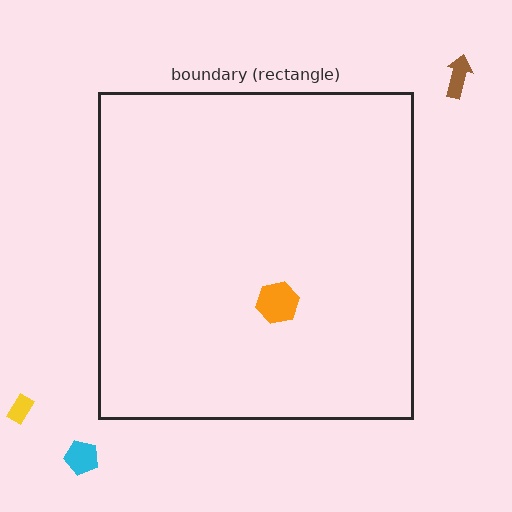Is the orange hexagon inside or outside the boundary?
Inside.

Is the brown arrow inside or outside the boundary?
Outside.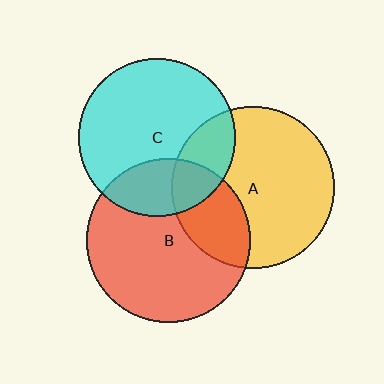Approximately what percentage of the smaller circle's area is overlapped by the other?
Approximately 25%.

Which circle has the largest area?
Circle B (red).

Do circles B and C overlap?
Yes.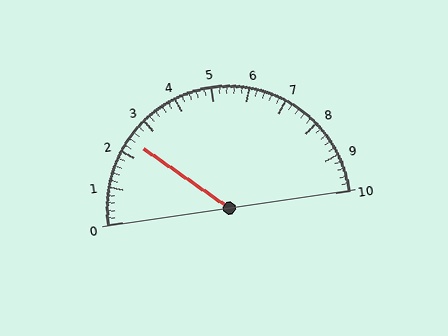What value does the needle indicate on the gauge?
The needle indicates approximately 2.4.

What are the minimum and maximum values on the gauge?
The gauge ranges from 0 to 10.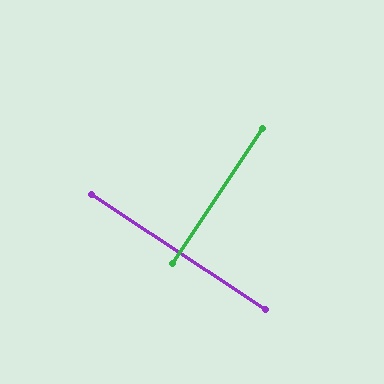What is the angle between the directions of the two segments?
Approximately 90 degrees.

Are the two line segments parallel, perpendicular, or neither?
Perpendicular — they meet at approximately 90°.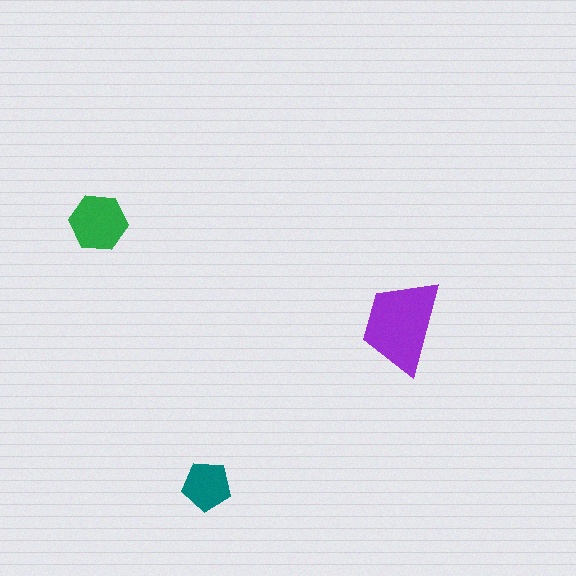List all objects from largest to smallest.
The purple trapezoid, the green hexagon, the teal pentagon.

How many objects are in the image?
There are 3 objects in the image.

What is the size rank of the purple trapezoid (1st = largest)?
1st.